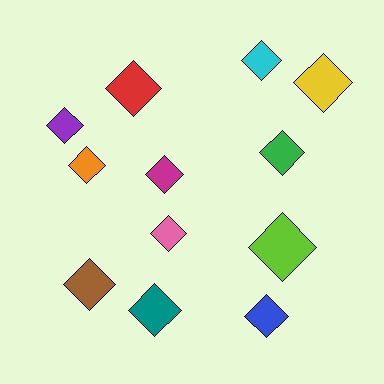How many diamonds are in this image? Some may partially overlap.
There are 12 diamonds.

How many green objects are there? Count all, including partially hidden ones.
There is 1 green object.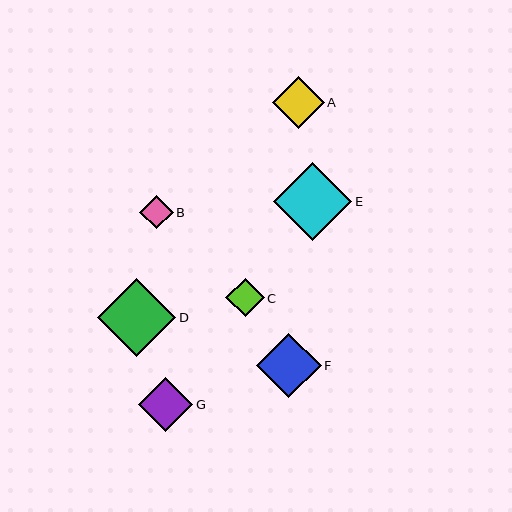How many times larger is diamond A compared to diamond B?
Diamond A is approximately 1.5 times the size of diamond B.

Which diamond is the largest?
Diamond D is the largest with a size of approximately 79 pixels.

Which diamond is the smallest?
Diamond B is the smallest with a size of approximately 34 pixels.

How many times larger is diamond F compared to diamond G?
Diamond F is approximately 1.2 times the size of diamond G.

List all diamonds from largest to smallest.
From largest to smallest: D, E, F, G, A, C, B.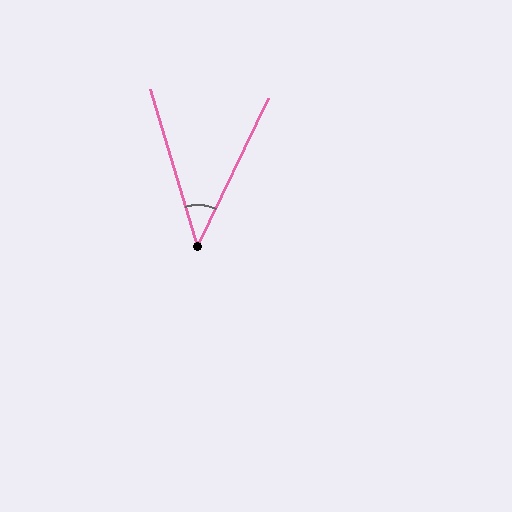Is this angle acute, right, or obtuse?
It is acute.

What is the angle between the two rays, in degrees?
Approximately 42 degrees.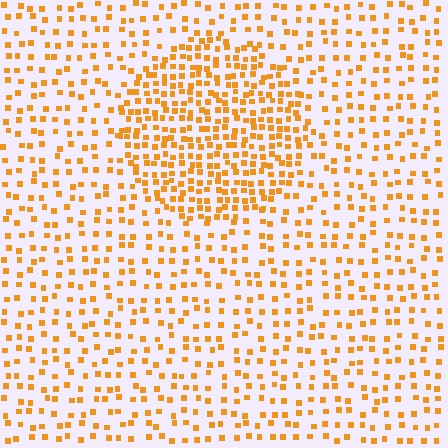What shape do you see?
I see a circle.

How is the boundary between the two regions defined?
The boundary is defined by a change in element density (approximately 2.0x ratio). All elements are the same color, size, and shape.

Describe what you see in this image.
The image contains small orange elements arranged at two different densities. A circle-shaped region is visible where the elements are more densely packed than the surrounding area.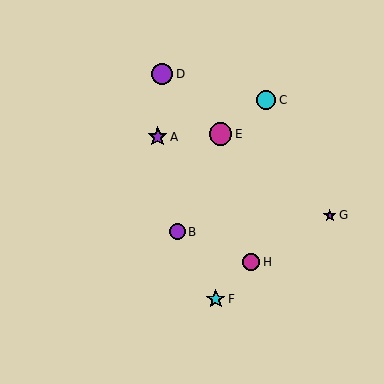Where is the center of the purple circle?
The center of the purple circle is at (177, 232).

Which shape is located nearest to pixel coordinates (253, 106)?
The cyan circle (labeled C) at (266, 100) is nearest to that location.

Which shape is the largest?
The magenta circle (labeled E) is the largest.